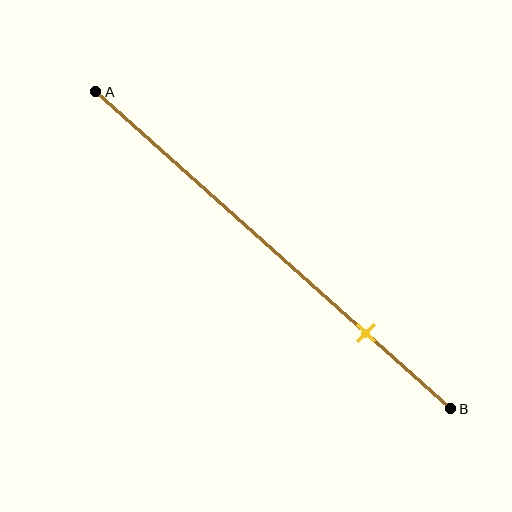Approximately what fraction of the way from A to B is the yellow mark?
The yellow mark is approximately 75% of the way from A to B.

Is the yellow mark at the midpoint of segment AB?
No, the mark is at about 75% from A, not at the 50% midpoint.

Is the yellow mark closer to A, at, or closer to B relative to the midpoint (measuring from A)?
The yellow mark is closer to point B than the midpoint of segment AB.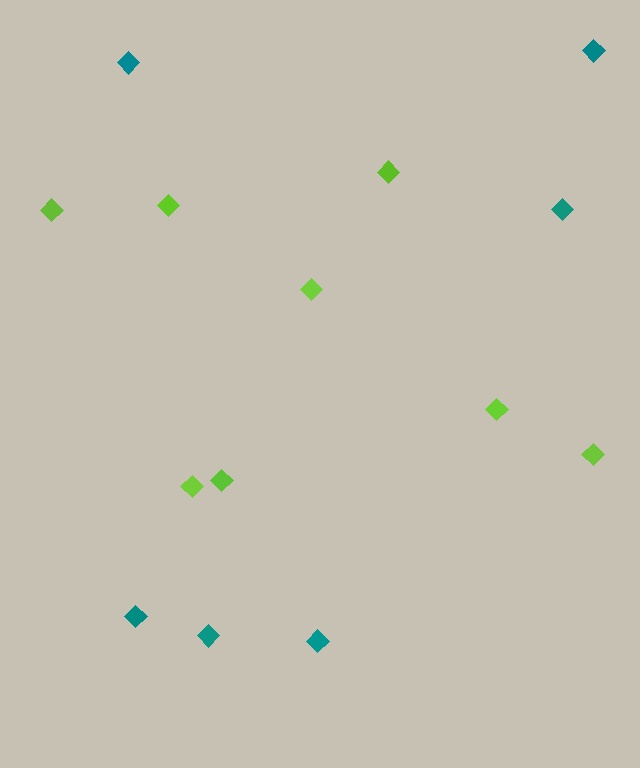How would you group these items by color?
There are 2 groups: one group of teal diamonds (6) and one group of lime diamonds (8).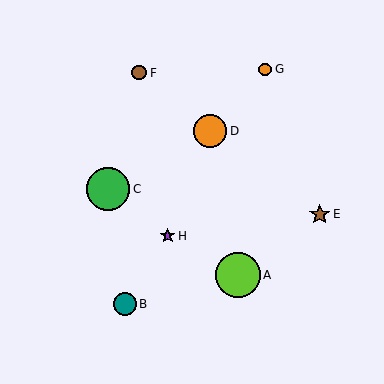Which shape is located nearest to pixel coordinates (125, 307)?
The teal circle (labeled B) at (125, 304) is nearest to that location.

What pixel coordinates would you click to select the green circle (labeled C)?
Click at (108, 189) to select the green circle C.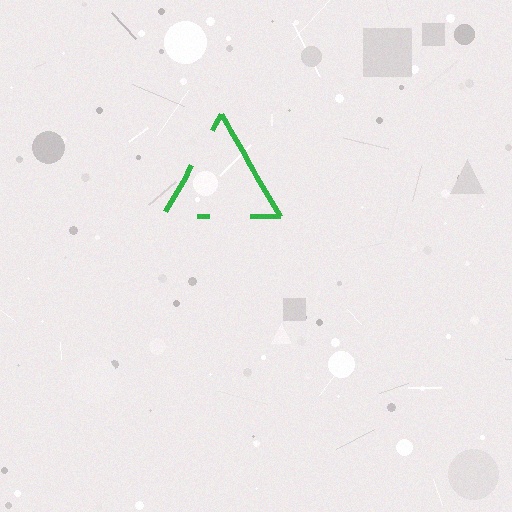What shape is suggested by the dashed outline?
The dashed outline suggests a triangle.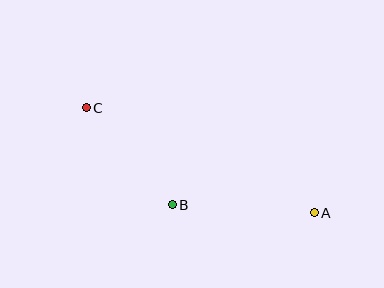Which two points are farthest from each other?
Points A and C are farthest from each other.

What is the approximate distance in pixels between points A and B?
The distance between A and B is approximately 142 pixels.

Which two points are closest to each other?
Points B and C are closest to each other.